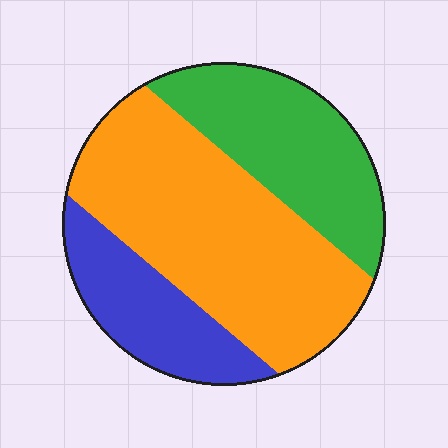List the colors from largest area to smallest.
From largest to smallest: orange, green, blue.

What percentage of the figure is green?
Green takes up about one quarter (1/4) of the figure.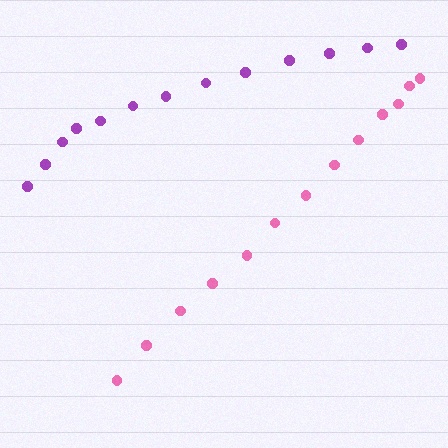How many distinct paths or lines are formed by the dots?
There are 2 distinct paths.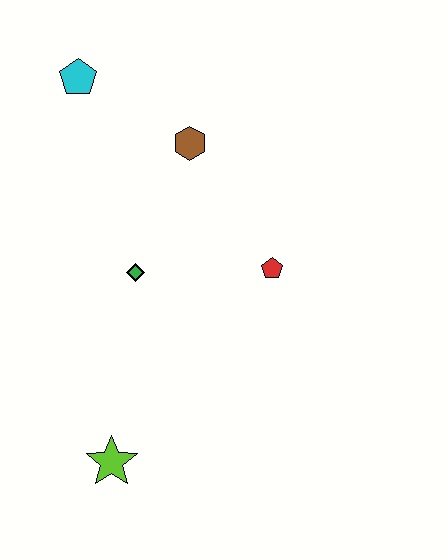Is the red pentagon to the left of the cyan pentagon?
No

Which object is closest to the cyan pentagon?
The brown hexagon is closest to the cyan pentagon.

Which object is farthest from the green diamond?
The cyan pentagon is farthest from the green diamond.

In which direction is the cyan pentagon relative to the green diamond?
The cyan pentagon is above the green diamond.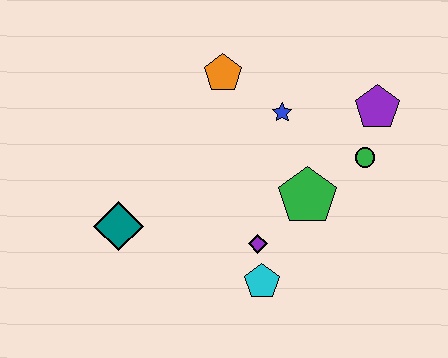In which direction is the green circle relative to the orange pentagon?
The green circle is to the right of the orange pentagon.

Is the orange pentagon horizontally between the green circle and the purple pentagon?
No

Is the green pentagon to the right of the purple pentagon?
No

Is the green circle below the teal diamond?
No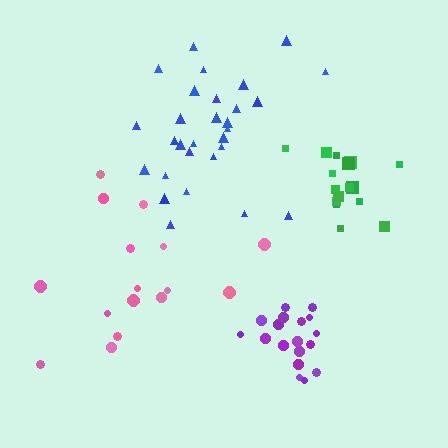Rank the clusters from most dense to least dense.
purple, green, blue, pink.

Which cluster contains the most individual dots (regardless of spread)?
Blue (30).